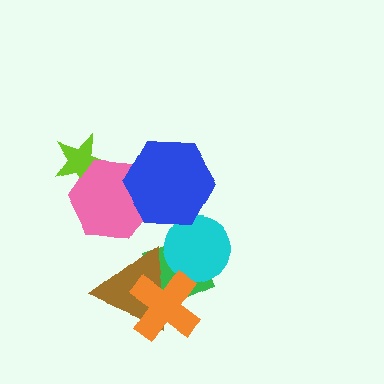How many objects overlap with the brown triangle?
2 objects overlap with the brown triangle.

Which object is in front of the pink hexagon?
The blue hexagon is in front of the pink hexagon.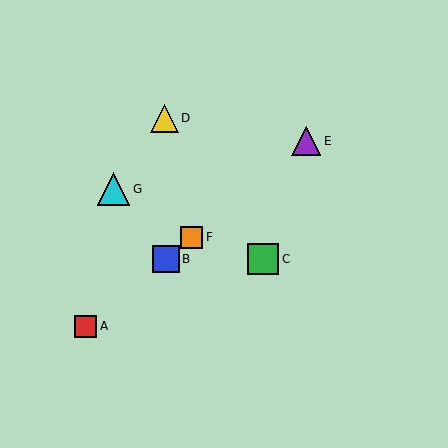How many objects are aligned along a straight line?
4 objects (A, B, E, F) are aligned along a straight line.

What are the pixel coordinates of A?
Object A is at (85, 326).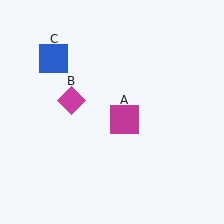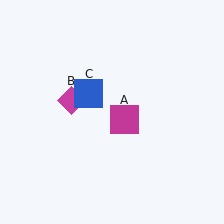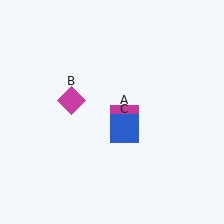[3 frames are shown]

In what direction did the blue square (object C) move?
The blue square (object C) moved down and to the right.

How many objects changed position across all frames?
1 object changed position: blue square (object C).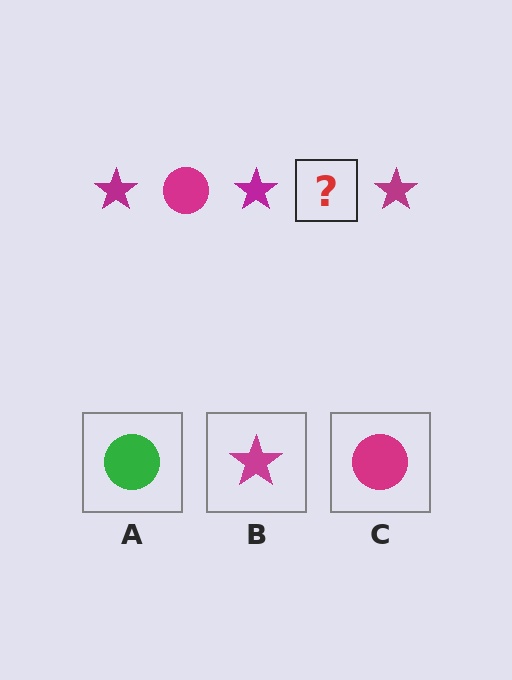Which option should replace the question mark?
Option C.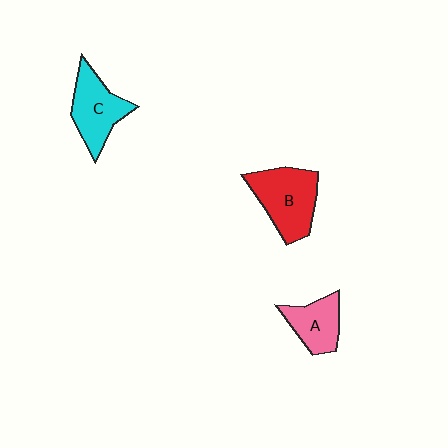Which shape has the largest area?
Shape B (red).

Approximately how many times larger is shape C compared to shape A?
Approximately 1.3 times.